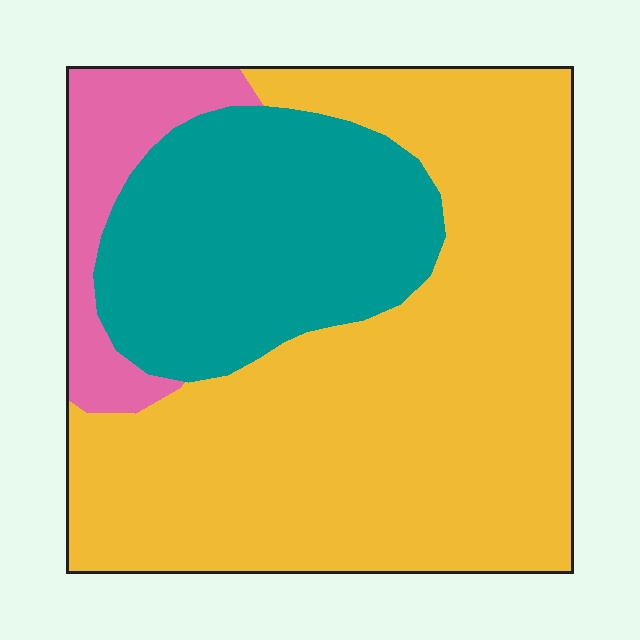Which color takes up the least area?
Pink, at roughly 10%.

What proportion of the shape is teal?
Teal covers around 30% of the shape.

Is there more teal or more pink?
Teal.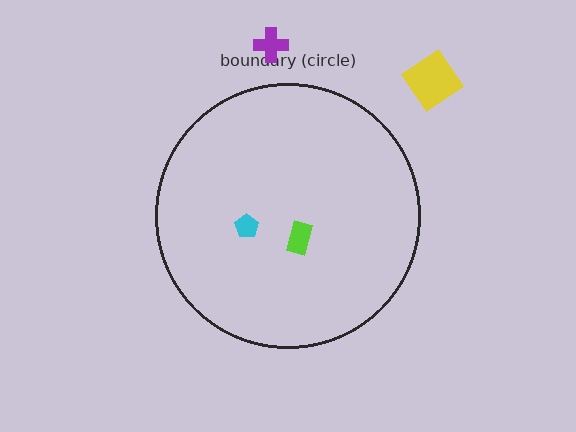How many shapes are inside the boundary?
2 inside, 2 outside.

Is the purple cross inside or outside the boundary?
Outside.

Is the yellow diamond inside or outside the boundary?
Outside.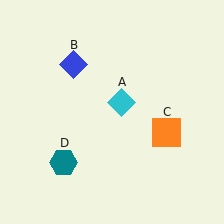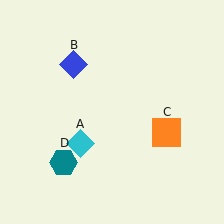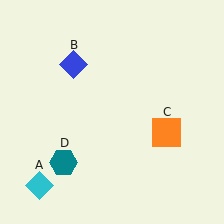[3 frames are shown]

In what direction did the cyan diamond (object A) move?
The cyan diamond (object A) moved down and to the left.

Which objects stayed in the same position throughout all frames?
Blue diamond (object B) and orange square (object C) and teal hexagon (object D) remained stationary.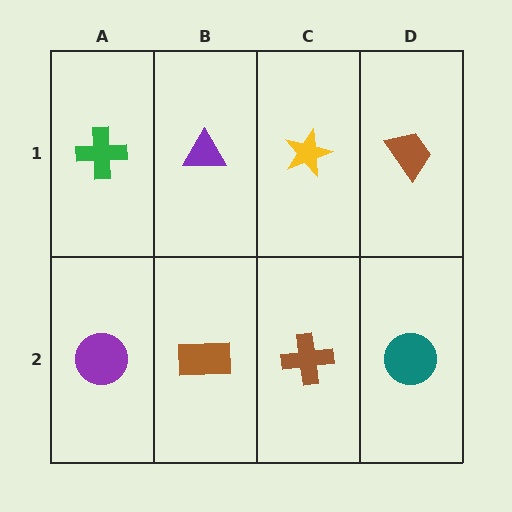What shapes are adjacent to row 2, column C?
A yellow star (row 1, column C), a brown rectangle (row 2, column B), a teal circle (row 2, column D).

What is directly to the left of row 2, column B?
A purple circle.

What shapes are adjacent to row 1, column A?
A purple circle (row 2, column A), a purple triangle (row 1, column B).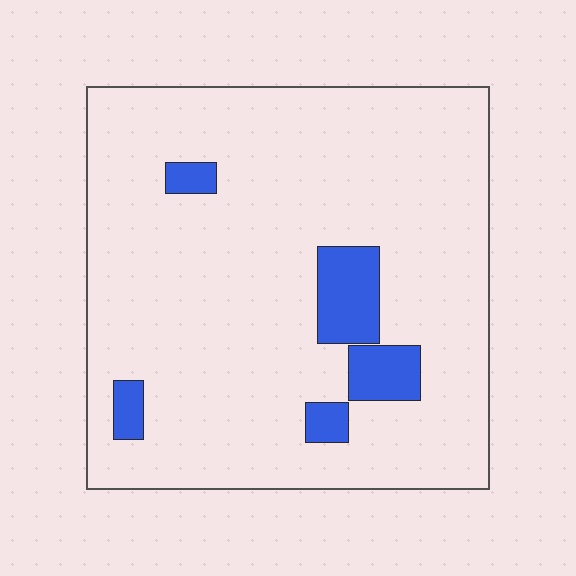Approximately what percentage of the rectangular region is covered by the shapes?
Approximately 10%.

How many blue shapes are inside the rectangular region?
5.